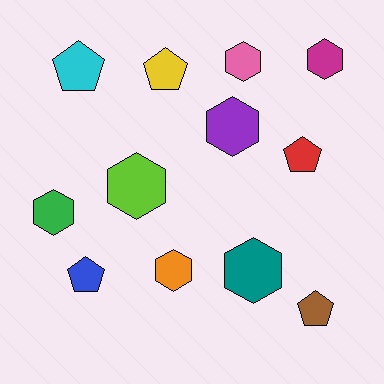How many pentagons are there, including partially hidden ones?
There are 5 pentagons.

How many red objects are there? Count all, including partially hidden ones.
There is 1 red object.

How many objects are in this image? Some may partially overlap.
There are 12 objects.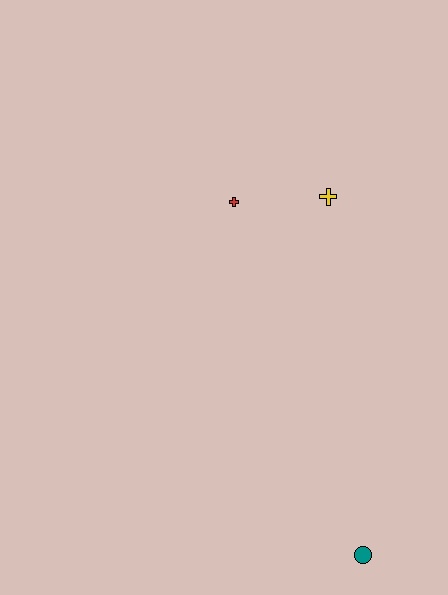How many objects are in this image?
There are 3 objects.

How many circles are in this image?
There is 1 circle.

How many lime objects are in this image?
There are no lime objects.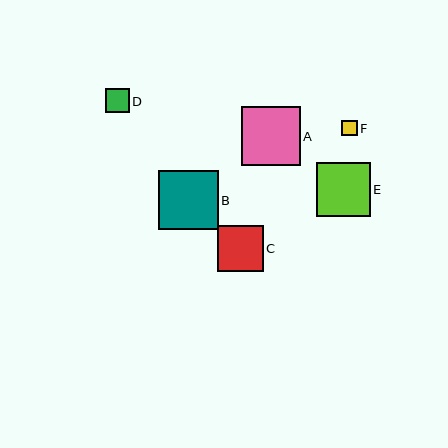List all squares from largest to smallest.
From largest to smallest: B, A, E, C, D, F.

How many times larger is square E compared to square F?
Square E is approximately 3.5 times the size of square F.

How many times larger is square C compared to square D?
Square C is approximately 2.0 times the size of square D.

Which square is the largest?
Square B is the largest with a size of approximately 59 pixels.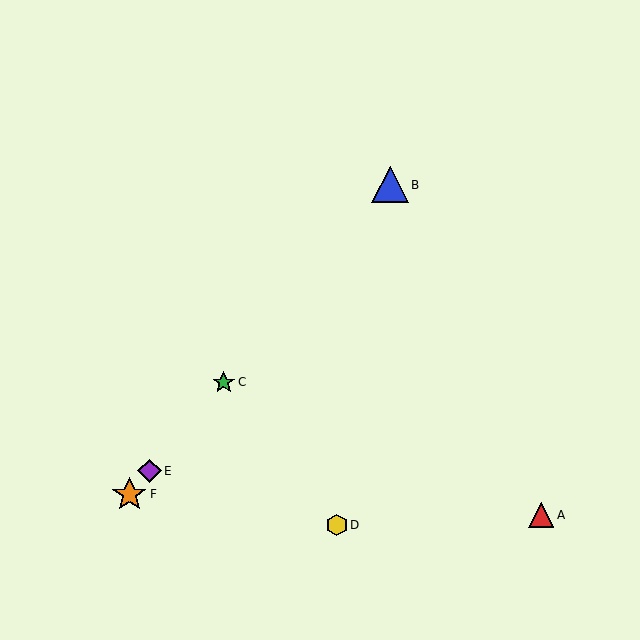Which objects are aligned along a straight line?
Objects B, C, E, F are aligned along a straight line.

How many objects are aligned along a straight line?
4 objects (B, C, E, F) are aligned along a straight line.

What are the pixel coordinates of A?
Object A is at (541, 515).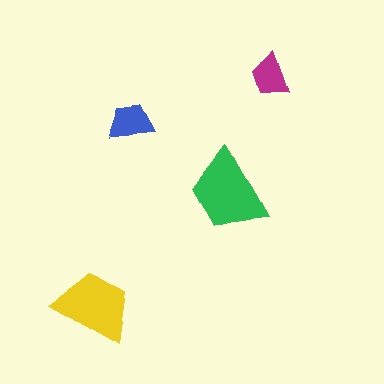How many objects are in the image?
There are 4 objects in the image.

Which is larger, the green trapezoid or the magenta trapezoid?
The green one.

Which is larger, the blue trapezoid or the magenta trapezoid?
The blue one.